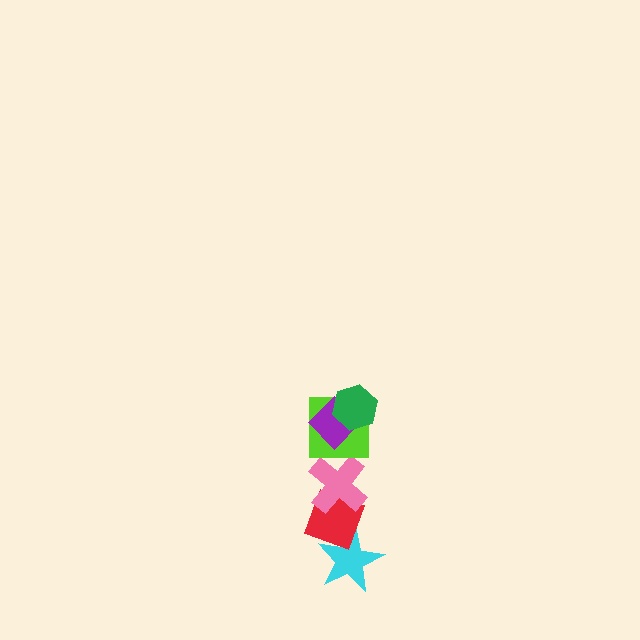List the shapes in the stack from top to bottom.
From top to bottom: the green hexagon, the purple diamond, the lime square, the pink cross, the red diamond, the cyan star.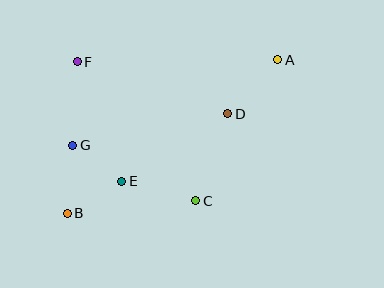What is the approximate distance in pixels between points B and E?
The distance between B and E is approximately 63 pixels.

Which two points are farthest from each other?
Points A and B are farthest from each other.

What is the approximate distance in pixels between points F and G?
The distance between F and G is approximately 84 pixels.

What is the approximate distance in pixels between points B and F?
The distance between B and F is approximately 152 pixels.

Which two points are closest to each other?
Points E and G are closest to each other.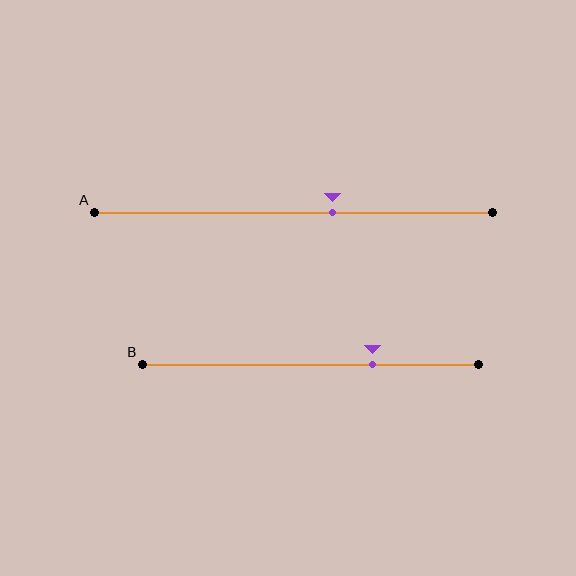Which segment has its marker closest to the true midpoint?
Segment A has its marker closest to the true midpoint.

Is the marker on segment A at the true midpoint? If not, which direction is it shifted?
No, the marker on segment A is shifted to the right by about 10% of the segment length.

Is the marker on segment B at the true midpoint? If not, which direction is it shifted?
No, the marker on segment B is shifted to the right by about 19% of the segment length.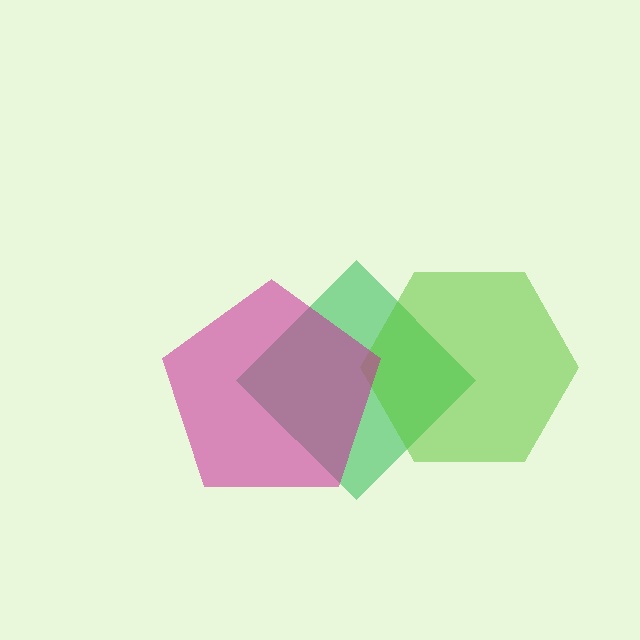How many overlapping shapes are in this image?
There are 3 overlapping shapes in the image.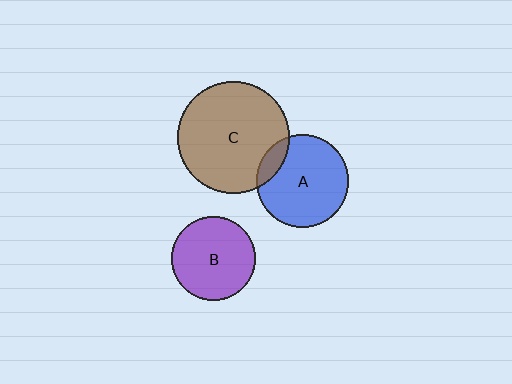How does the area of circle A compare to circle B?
Approximately 1.2 times.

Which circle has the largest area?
Circle C (brown).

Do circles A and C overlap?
Yes.